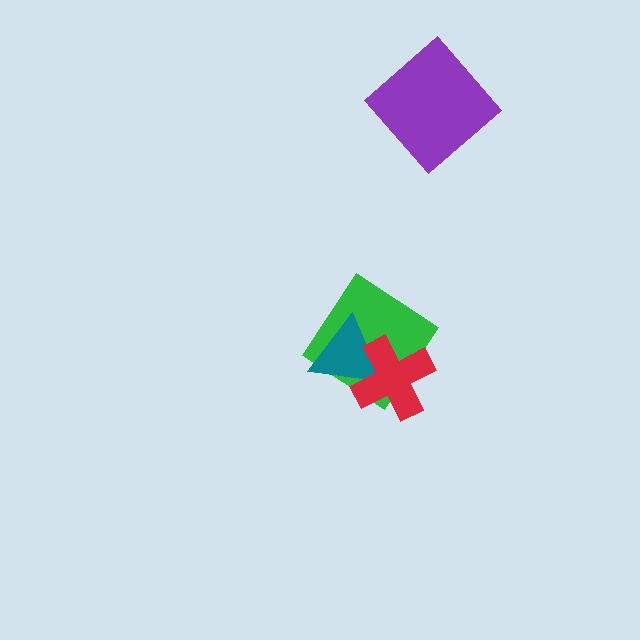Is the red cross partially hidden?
No, no other shape covers it.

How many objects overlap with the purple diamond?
0 objects overlap with the purple diamond.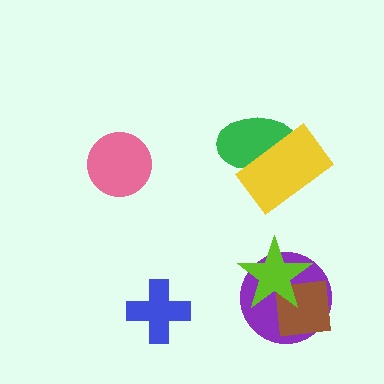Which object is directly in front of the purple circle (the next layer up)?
The brown square is directly in front of the purple circle.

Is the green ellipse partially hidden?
Yes, it is partially covered by another shape.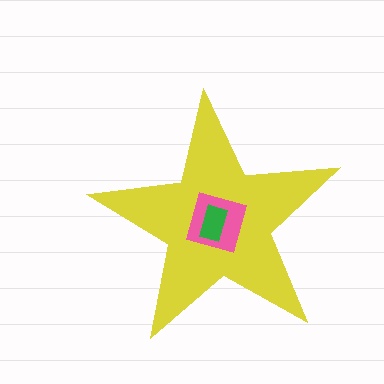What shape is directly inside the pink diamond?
The green rectangle.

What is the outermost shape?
The yellow star.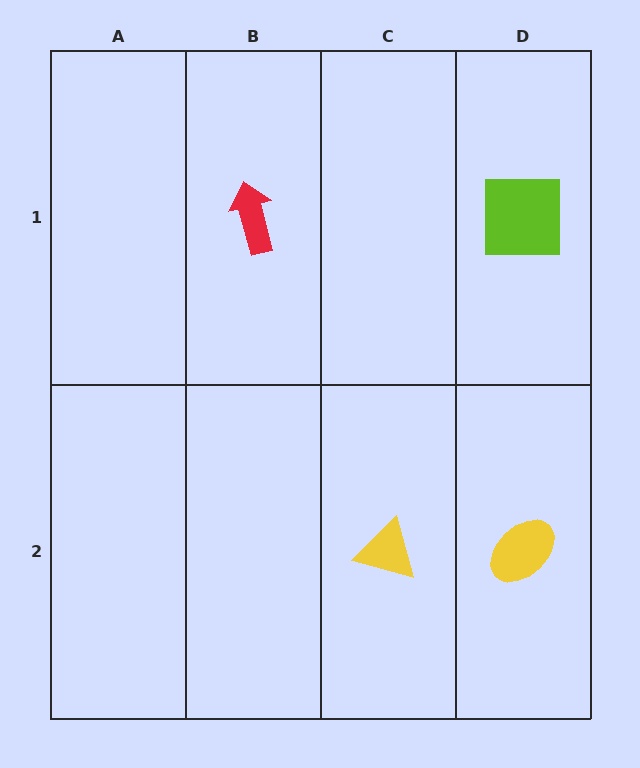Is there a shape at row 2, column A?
No, that cell is empty.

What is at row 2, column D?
A yellow ellipse.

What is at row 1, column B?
A red arrow.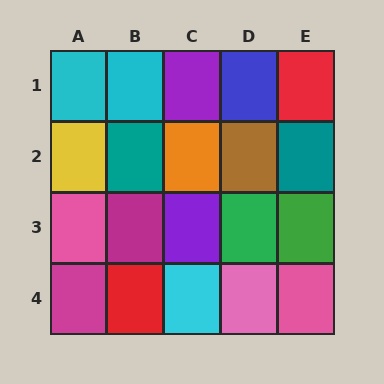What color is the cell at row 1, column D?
Blue.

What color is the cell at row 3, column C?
Purple.